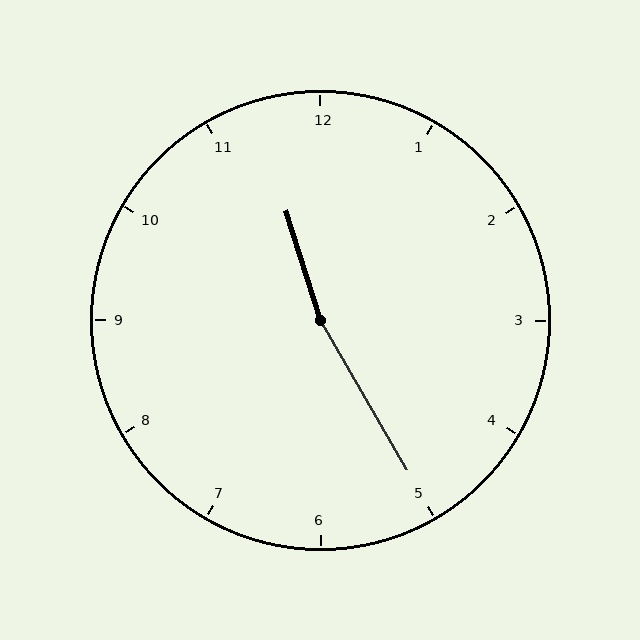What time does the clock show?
11:25.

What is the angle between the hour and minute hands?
Approximately 168 degrees.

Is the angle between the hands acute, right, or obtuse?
It is obtuse.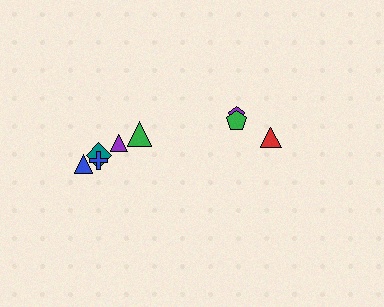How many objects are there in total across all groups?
There are 8 objects.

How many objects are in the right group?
There are 3 objects.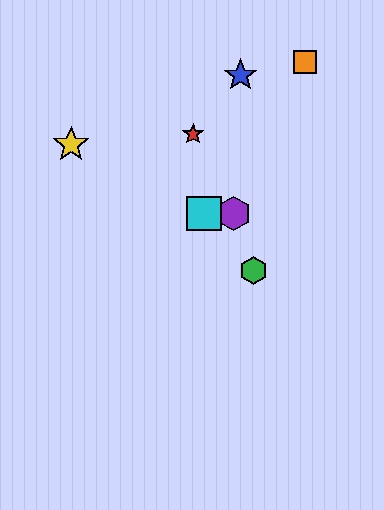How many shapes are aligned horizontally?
2 shapes (the purple hexagon, the cyan square) are aligned horizontally.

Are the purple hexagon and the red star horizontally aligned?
No, the purple hexagon is at y≈214 and the red star is at y≈134.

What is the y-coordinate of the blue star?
The blue star is at y≈75.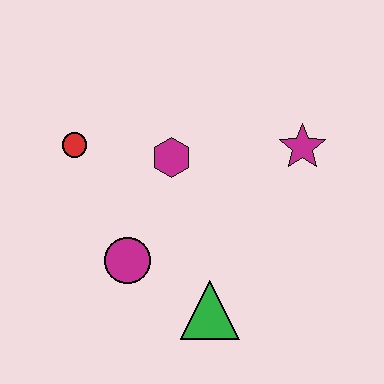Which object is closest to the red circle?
The magenta hexagon is closest to the red circle.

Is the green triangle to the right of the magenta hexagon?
Yes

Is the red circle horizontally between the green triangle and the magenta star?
No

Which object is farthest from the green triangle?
The red circle is farthest from the green triangle.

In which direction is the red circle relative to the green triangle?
The red circle is above the green triangle.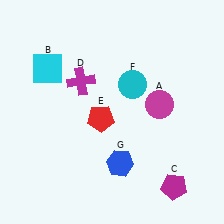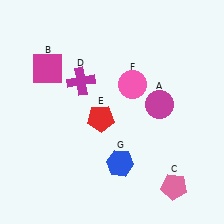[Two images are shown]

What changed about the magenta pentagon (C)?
In Image 1, C is magenta. In Image 2, it changed to pink.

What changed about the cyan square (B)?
In Image 1, B is cyan. In Image 2, it changed to magenta.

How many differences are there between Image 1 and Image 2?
There are 3 differences between the two images.